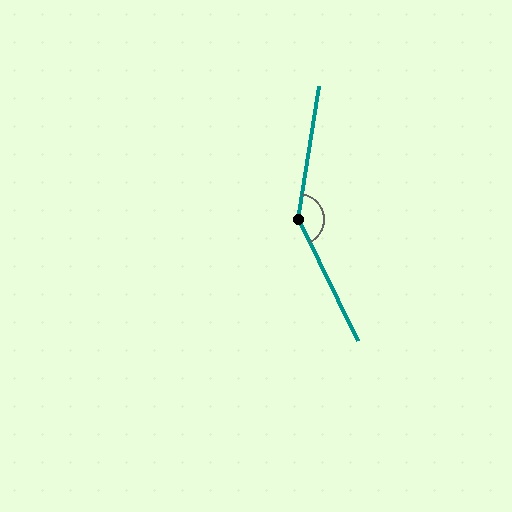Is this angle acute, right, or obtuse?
It is obtuse.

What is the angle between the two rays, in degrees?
Approximately 145 degrees.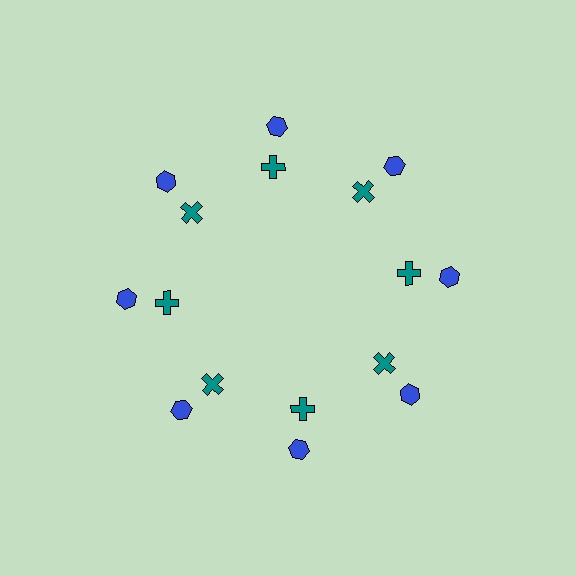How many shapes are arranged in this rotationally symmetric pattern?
There are 16 shapes, arranged in 8 groups of 2.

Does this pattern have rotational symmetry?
Yes, this pattern has 8-fold rotational symmetry. It looks the same after rotating 45 degrees around the center.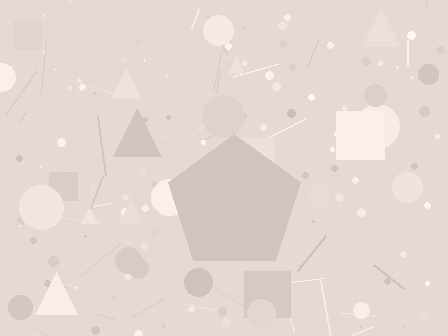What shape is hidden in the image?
A pentagon is hidden in the image.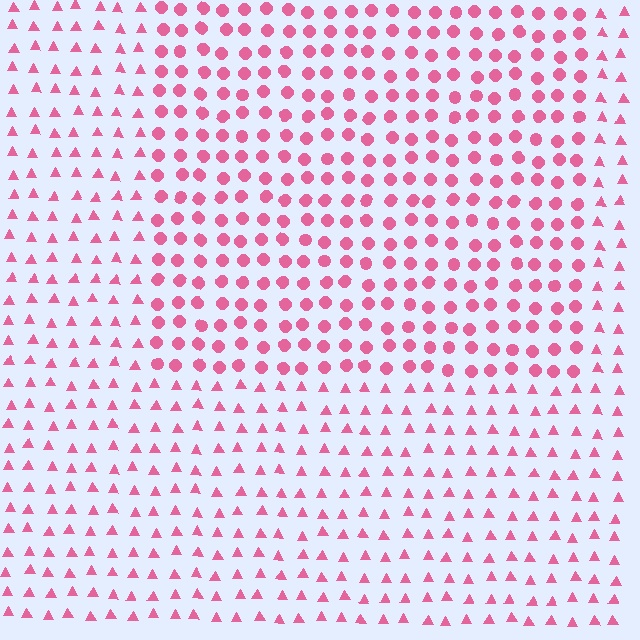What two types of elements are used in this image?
The image uses circles inside the rectangle region and triangles outside it.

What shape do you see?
I see a rectangle.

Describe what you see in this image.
The image is filled with small pink elements arranged in a uniform grid. A rectangle-shaped region contains circles, while the surrounding area contains triangles. The boundary is defined purely by the change in element shape.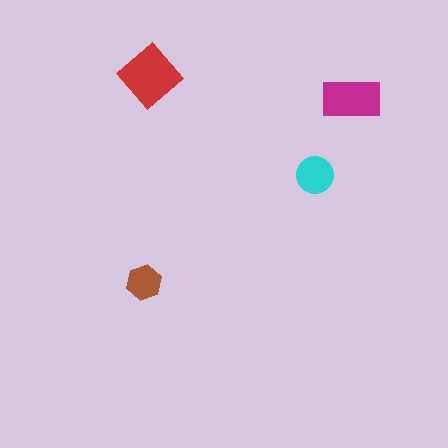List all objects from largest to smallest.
The red diamond, the magenta rectangle, the cyan circle, the brown hexagon.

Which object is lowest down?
The brown hexagon is bottommost.